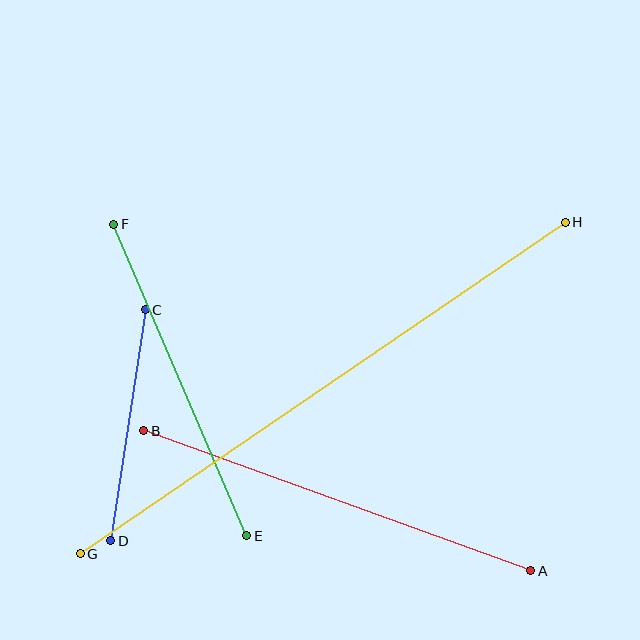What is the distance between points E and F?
The distance is approximately 339 pixels.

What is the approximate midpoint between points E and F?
The midpoint is at approximately (180, 380) pixels.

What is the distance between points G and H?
The distance is approximately 587 pixels.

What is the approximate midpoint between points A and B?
The midpoint is at approximately (337, 501) pixels.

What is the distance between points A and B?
The distance is approximately 412 pixels.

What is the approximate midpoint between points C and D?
The midpoint is at approximately (128, 425) pixels.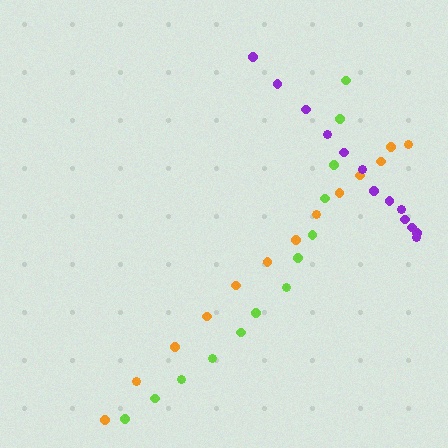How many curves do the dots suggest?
There are 3 distinct paths.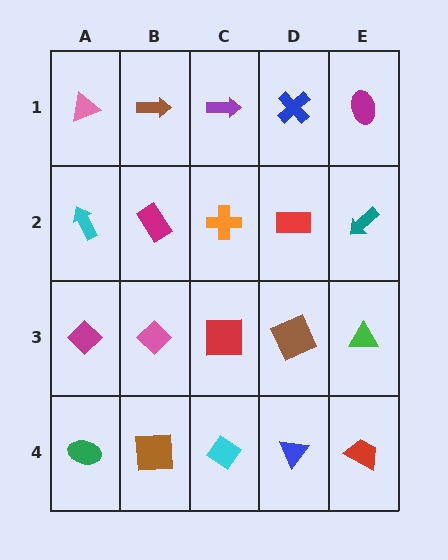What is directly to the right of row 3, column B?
A red square.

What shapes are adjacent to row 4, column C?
A red square (row 3, column C), a brown square (row 4, column B), a blue triangle (row 4, column D).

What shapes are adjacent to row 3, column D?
A red rectangle (row 2, column D), a blue triangle (row 4, column D), a red square (row 3, column C), a green triangle (row 3, column E).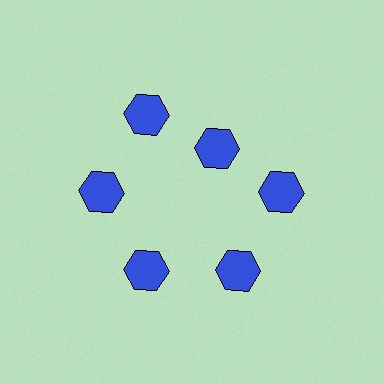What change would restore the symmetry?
The symmetry would be restored by moving it outward, back onto the ring so that all 6 hexagons sit at equal angles and equal distance from the center.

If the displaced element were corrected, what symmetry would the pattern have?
It would have 6-fold rotational symmetry — the pattern would map onto itself every 60 degrees.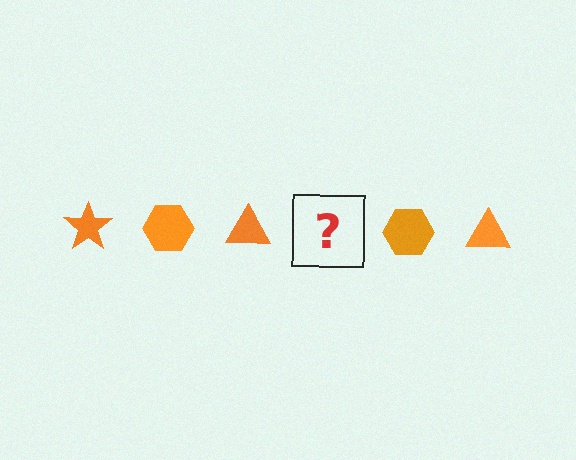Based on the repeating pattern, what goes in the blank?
The blank should be an orange star.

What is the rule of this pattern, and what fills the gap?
The rule is that the pattern cycles through star, hexagon, triangle shapes in orange. The gap should be filled with an orange star.